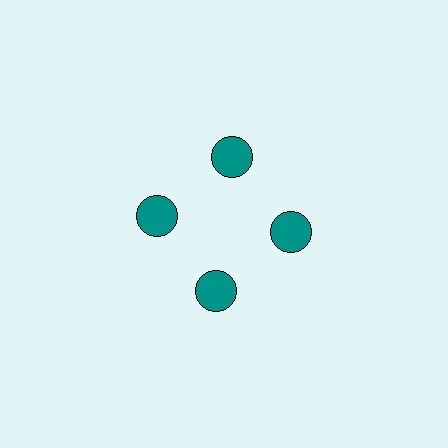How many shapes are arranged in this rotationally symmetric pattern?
There are 4 shapes, arranged in 4 groups of 1.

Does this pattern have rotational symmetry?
Yes, this pattern has 4-fold rotational symmetry. It looks the same after rotating 90 degrees around the center.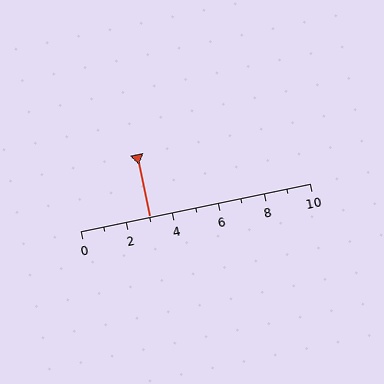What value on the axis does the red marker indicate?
The marker indicates approximately 3.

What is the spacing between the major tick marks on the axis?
The major ticks are spaced 2 apart.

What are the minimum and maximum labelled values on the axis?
The axis runs from 0 to 10.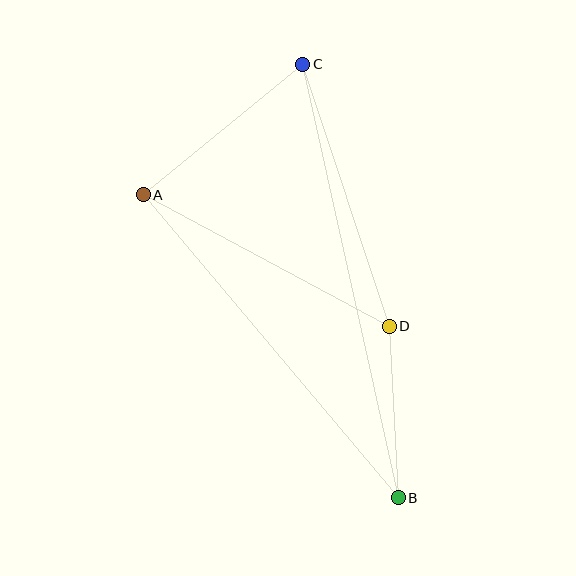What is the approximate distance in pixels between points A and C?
The distance between A and C is approximately 206 pixels.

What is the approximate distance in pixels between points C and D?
The distance between C and D is approximately 276 pixels.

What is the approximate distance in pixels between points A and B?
The distance between A and B is approximately 396 pixels.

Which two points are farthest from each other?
Points B and C are farthest from each other.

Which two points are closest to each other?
Points B and D are closest to each other.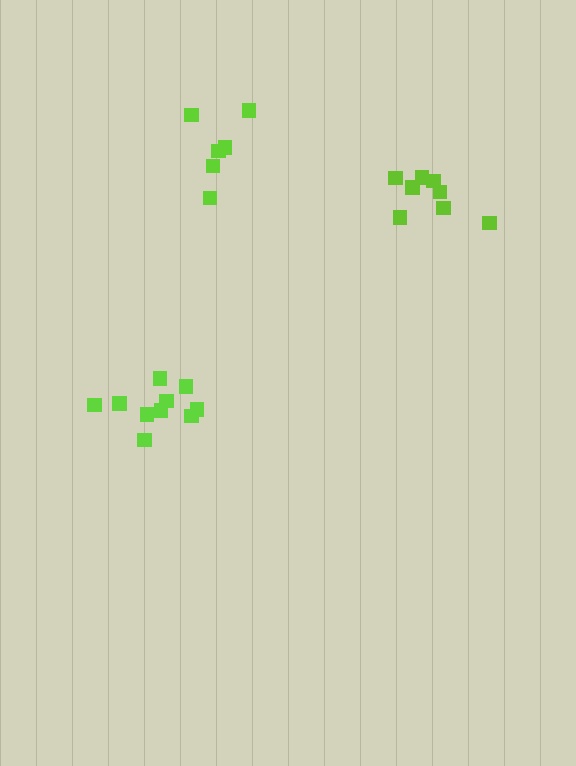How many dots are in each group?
Group 1: 10 dots, Group 2: 8 dots, Group 3: 6 dots (24 total).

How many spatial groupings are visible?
There are 3 spatial groupings.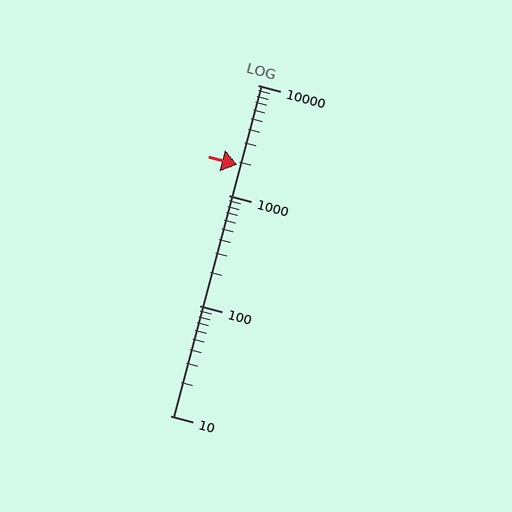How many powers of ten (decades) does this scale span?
The scale spans 3 decades, from 10 to 10000.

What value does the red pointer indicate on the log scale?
The pointer indicates approximately 1900.